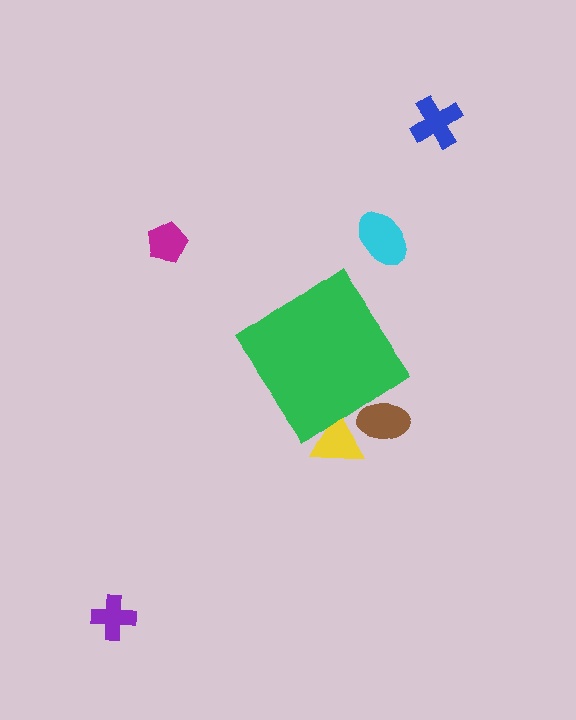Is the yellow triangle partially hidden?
Yes, the yellow triangle is partially hidden behind the green diamond.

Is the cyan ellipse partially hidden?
No, the cyan ellipse is fully visible.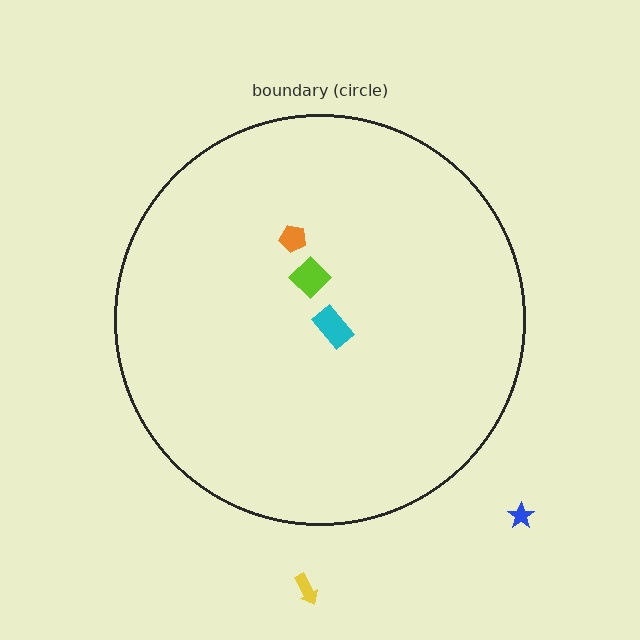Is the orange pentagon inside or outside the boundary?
Inside.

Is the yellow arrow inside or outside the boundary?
Outside.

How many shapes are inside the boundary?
3 inside, 2 outside.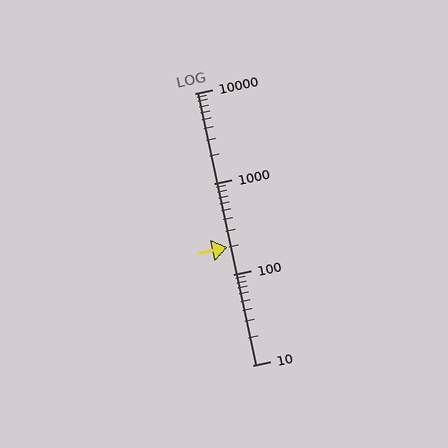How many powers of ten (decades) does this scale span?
The scale spans 3 decades, from 10 to 10000.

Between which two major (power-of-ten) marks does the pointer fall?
The pointer is between 100 and 1000.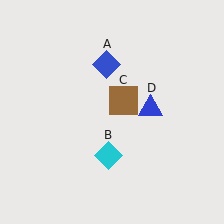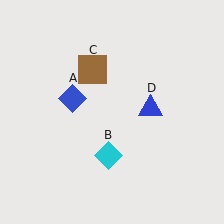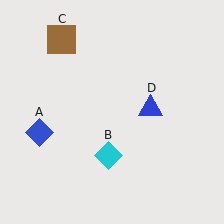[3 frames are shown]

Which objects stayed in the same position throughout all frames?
Cyan diamond (object B) and blue triangle (object D) remained stationary.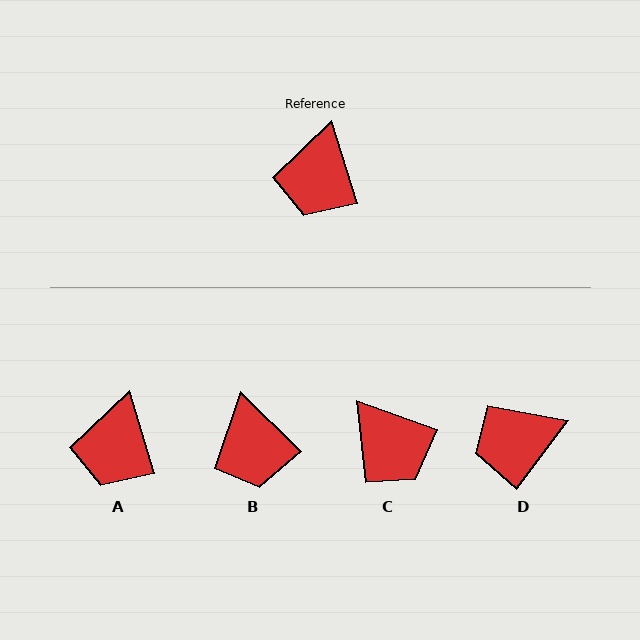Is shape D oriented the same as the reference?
No, it is off by about 54 degrees.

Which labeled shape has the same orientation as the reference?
A.